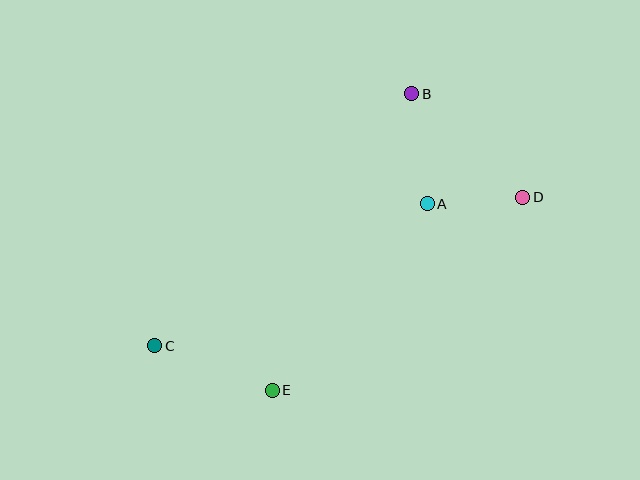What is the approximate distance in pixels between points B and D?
The distance between B and D is approximately 152 pixels.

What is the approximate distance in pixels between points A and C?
The distance between A and C is approximately 307 pixels.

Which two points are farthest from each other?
Points C and D are farthest from each other.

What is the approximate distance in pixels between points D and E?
The distance between D and E is approximately 316 pixels.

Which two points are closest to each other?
Points A and D are closest to each other.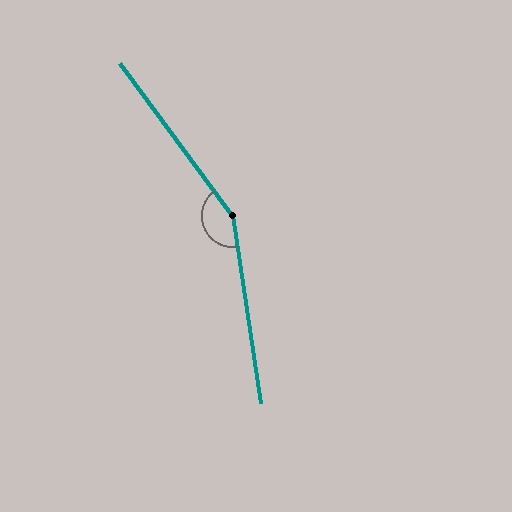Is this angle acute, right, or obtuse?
It is obtuse.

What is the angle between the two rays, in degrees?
Approximately 152 degrees.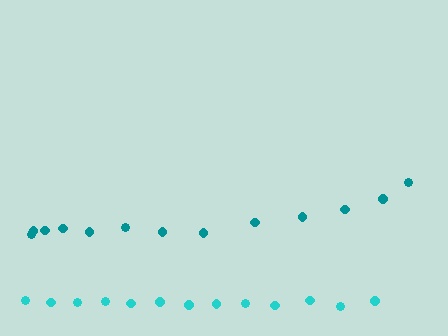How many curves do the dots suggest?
There are 2 distinct paths.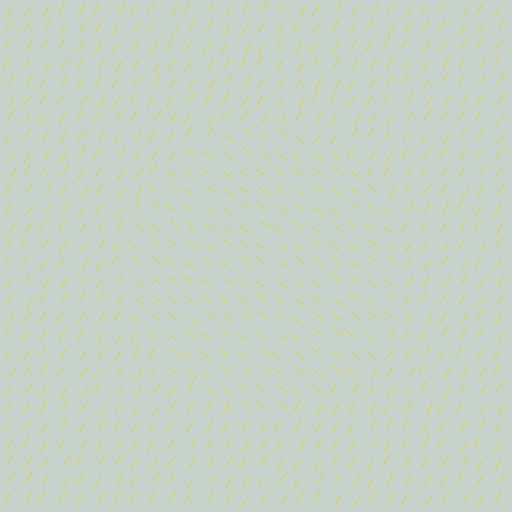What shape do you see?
I see a circle.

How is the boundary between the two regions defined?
The boundary is defined purely by a change in line orientation (approximately 83 degrees difference). All lines are the same color and thickness.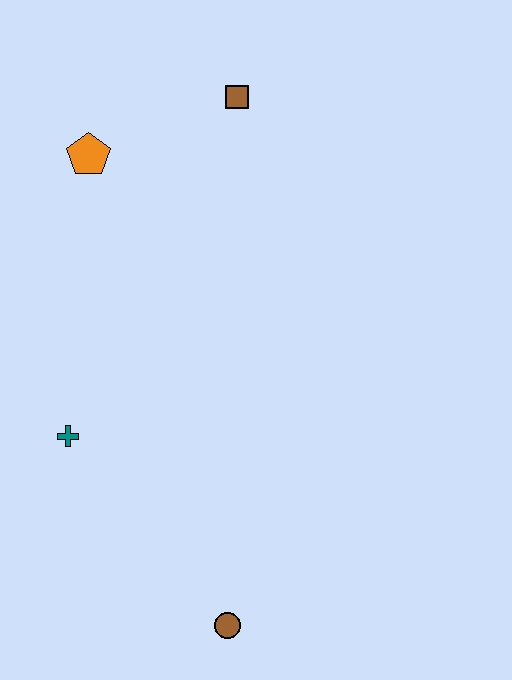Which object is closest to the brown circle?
The teal cross is closest to the brown circle.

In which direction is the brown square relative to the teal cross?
The brown square is above the teal cross.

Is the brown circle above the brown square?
No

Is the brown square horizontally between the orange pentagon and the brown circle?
No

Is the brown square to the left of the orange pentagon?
No